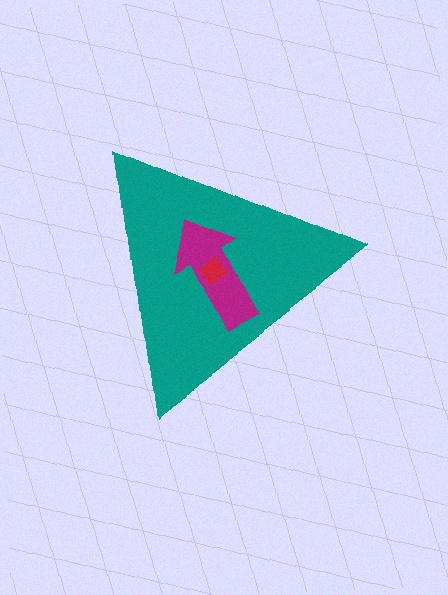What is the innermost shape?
The red diamond.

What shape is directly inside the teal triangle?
The magenta arrow.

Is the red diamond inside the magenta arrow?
Yes.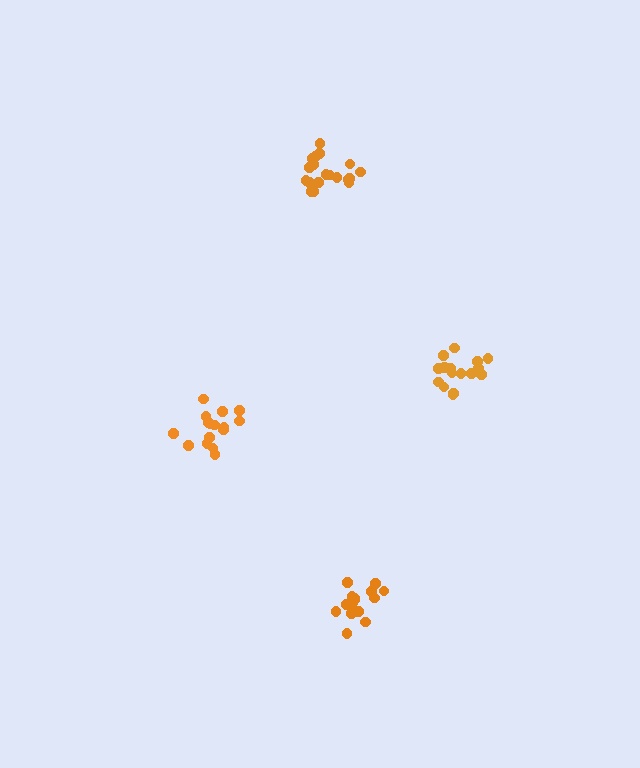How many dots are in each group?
Group 1: 16 dots, Group 2: 15 dots, Group 3: 16 dots, Group 4: 19 dots (66 total).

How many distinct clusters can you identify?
There are 4 distinct clusters.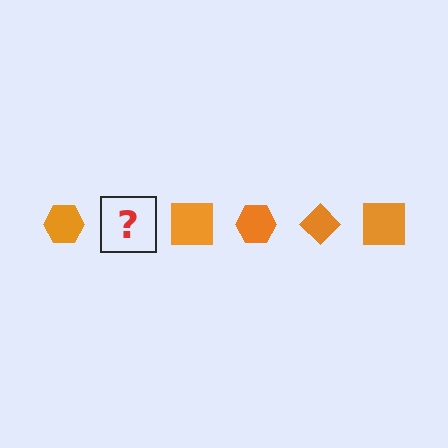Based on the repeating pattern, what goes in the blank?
The blank should be an orange diamond.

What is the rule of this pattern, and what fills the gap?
The rule is that the pattern cycles through hexagon, diamond, square shapes in orange. The gap should be filled with an orange diamond.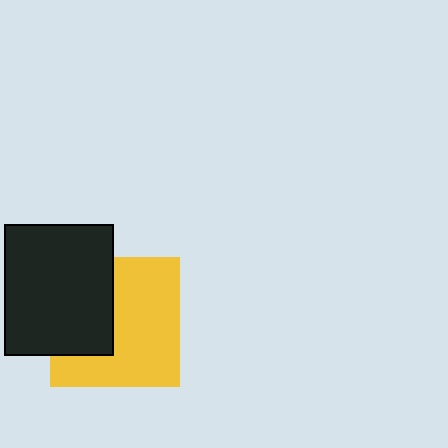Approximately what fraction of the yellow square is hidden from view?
Roughly 37% of the yellow square is hidden behind the black rectangle.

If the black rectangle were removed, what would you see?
You would see the complete yellow square.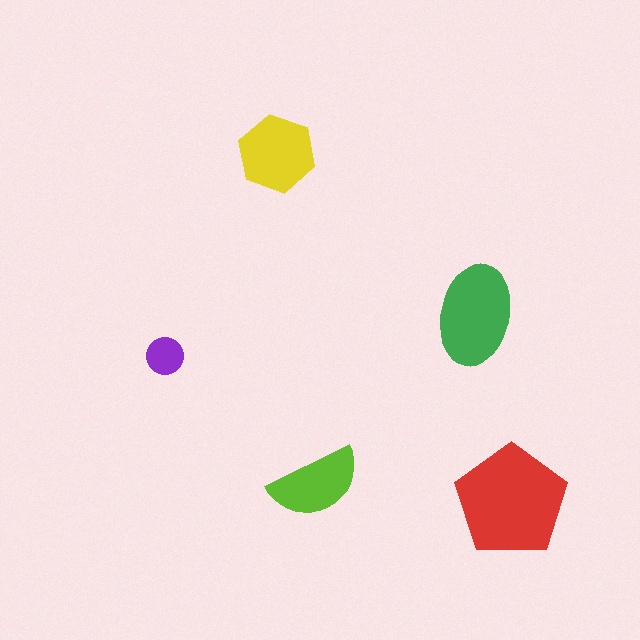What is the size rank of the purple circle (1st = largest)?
5th.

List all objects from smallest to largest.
The purple circle, the lime semicircle, the yellow hexagon, the green ellipse, the red pentagon.